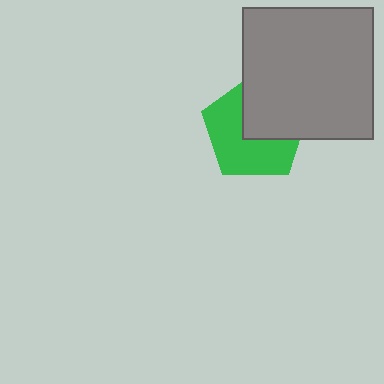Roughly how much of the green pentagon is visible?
About half of it is visible (roughly 57%).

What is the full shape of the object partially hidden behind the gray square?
The partially hidden object is a green pentagon.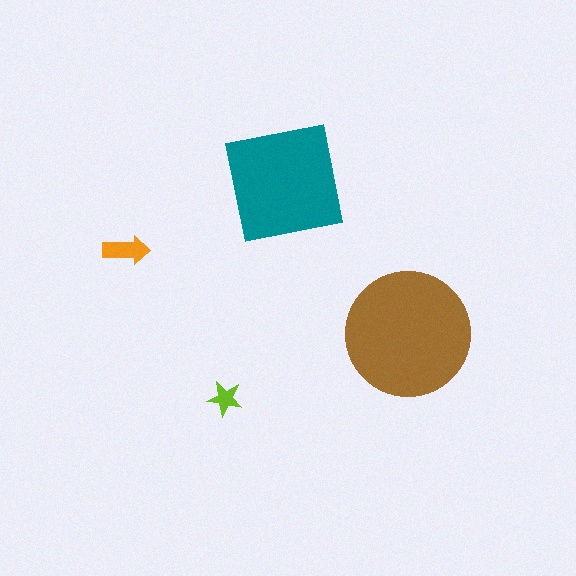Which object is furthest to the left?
The orange arrow is leftmost.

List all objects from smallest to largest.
The lime star, the orange arrow, the teal square, the brown circle.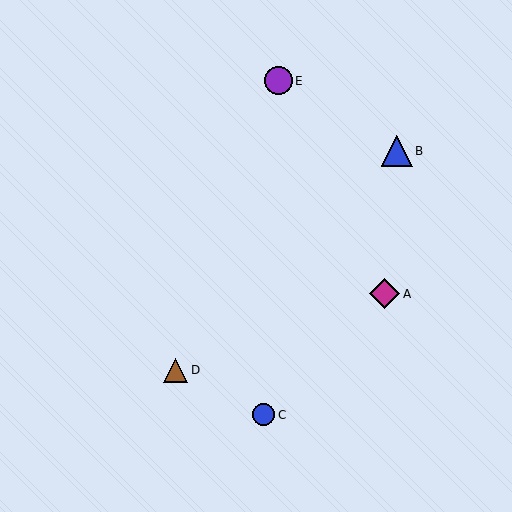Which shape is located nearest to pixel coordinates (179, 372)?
The brown triangle (labeled D) at (176, 370) is nearest to that location.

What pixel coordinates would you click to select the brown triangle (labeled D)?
Click at (176, 370) to select the brown triangle D.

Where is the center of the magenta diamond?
The center of the magenta diamond is at (385, 294).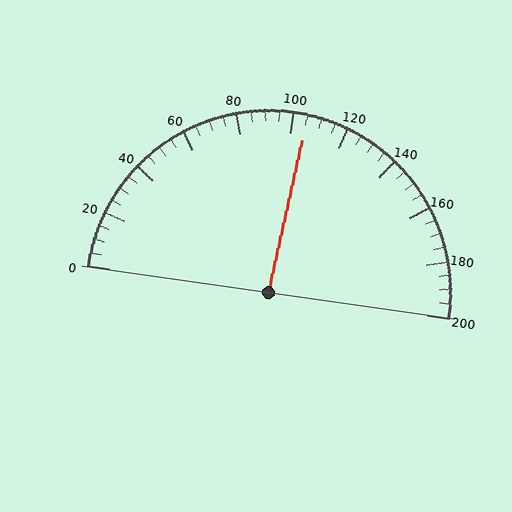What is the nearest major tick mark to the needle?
The nearest major tick mark is 100.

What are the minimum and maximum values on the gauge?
The gauge ranges from 0 to 200.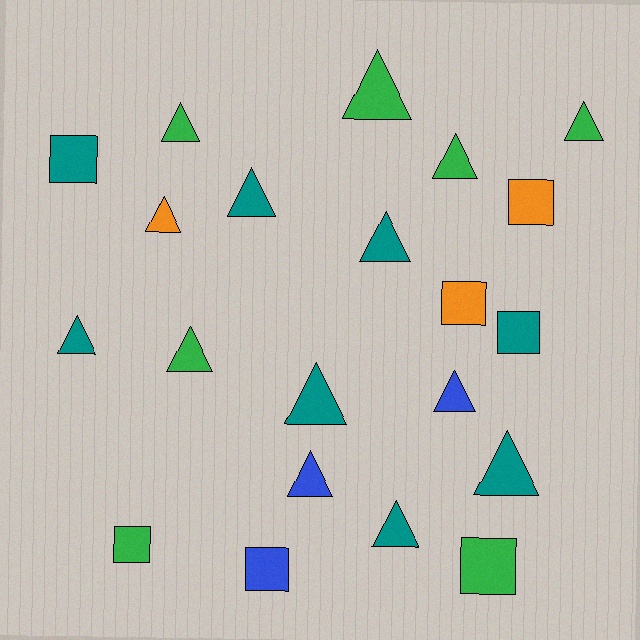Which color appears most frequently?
Teal, with 8 objects.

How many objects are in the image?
There are 21 objects.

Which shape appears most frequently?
Triangle, with 14 objects.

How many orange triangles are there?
There is 1 orange triangle.